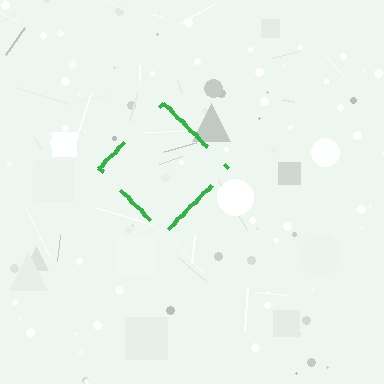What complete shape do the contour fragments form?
The contour fragments form a diamond.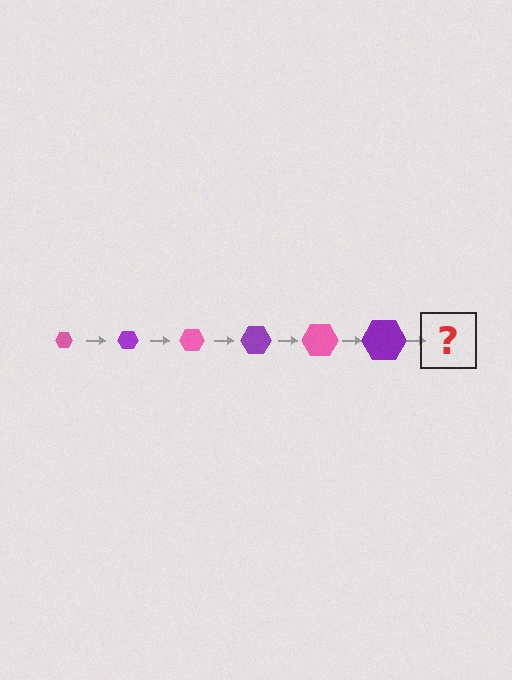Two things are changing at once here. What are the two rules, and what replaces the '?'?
The two rules are that the hexagon grows larger each step and the color cycles through pink and purple. The '?' should be a pink hexagon, larger than the previous one.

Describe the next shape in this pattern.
It should be a pink hexagon, larger than the previous one.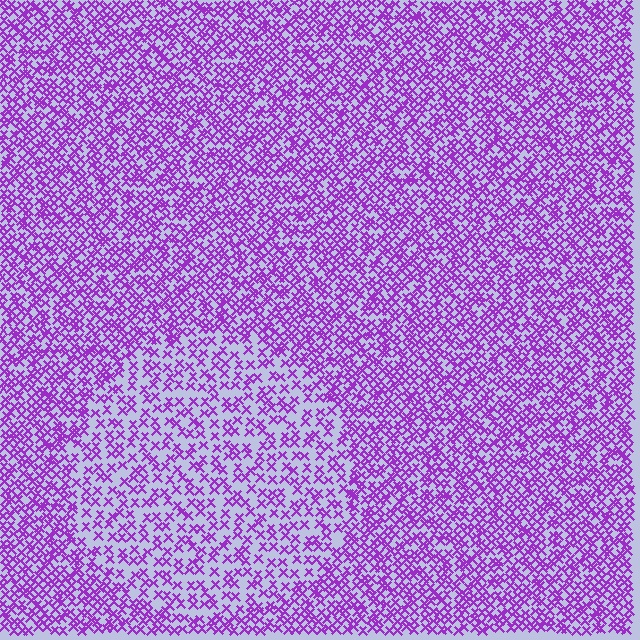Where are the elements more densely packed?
The elements are more densely packed outside the circle boundary.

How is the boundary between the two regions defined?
The boundary is defined by a change in element density (approximately 1.8x ratio). All elements are the same color, size, and shape.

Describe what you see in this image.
The image contains small purple elements arranged at two different densities. A circle-shaped region is visible where the elements are less densely packed than the surrounding area.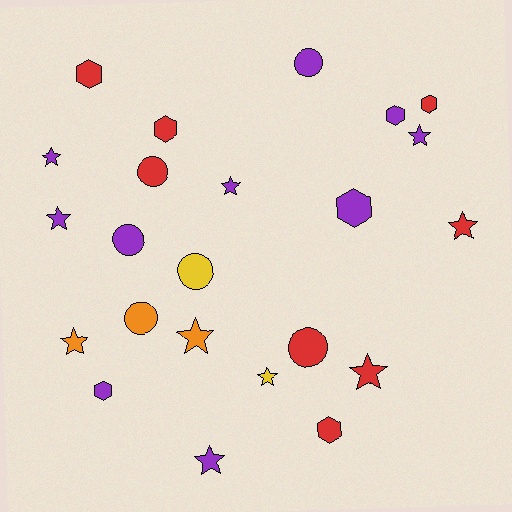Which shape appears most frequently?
Star, with 10 objects.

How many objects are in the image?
There are 23 objects.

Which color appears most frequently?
Purple, with 10 objects.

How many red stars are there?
There are 2 red stars.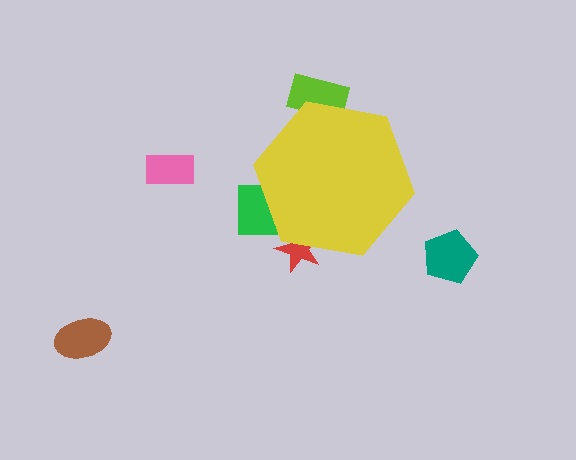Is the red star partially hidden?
Yes, the red star is partially hidden behind the yellow hexagon.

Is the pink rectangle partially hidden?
No, the pink rectangle is fully visible.